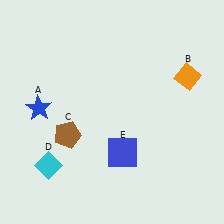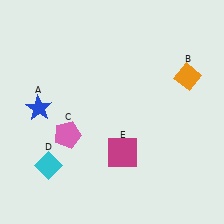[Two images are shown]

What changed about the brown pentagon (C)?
In Image 1, C is brown. In Image 2, it changed to pink.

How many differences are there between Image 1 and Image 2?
There are 2 differences between the two images.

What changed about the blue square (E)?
In Image 1, E is blue. In Image 2, it changed to magenta.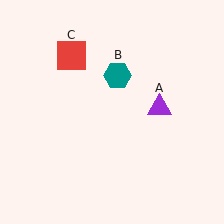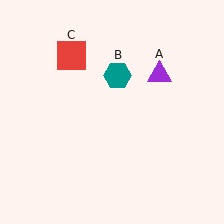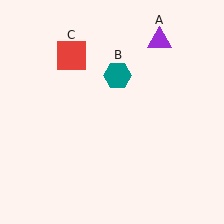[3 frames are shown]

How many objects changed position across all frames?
1 object changed position: purple triangle (object A).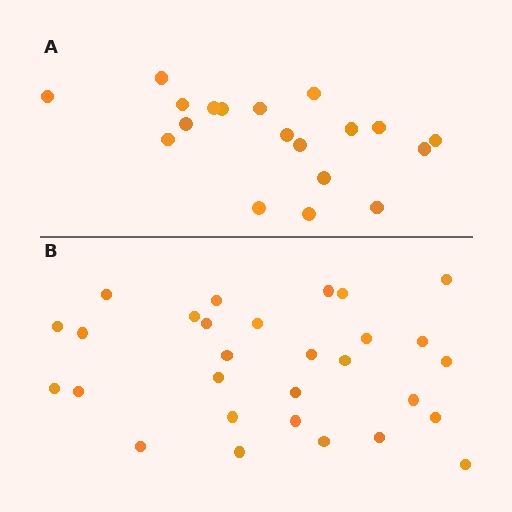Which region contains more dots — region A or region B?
Region B (the bottom region) has more dots.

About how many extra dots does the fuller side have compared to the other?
Region B has roughly 10 or so more dots than region A.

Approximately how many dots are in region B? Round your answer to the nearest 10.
About 30 dots. (The exact count is 29, which rounds to 30.)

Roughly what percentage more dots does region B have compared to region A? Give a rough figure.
About 55% more.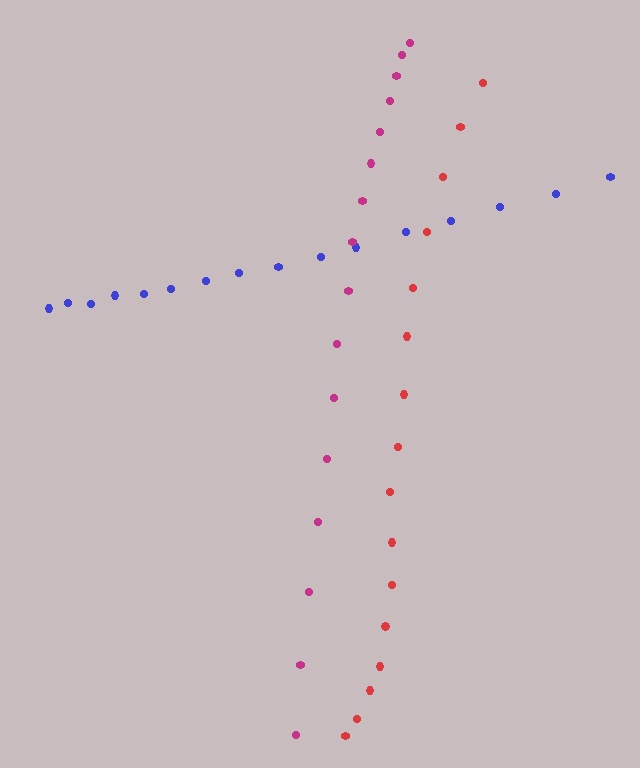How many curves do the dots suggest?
There are 3 distinct paths.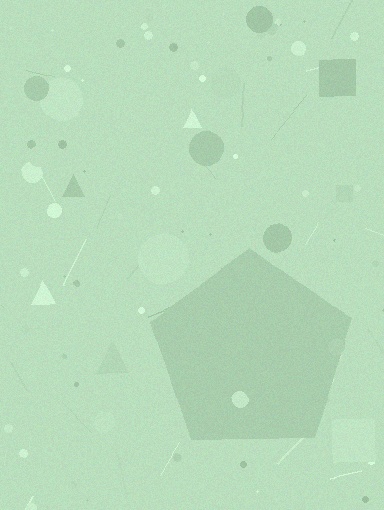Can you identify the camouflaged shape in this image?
The camouflaged shape is a pentagon.